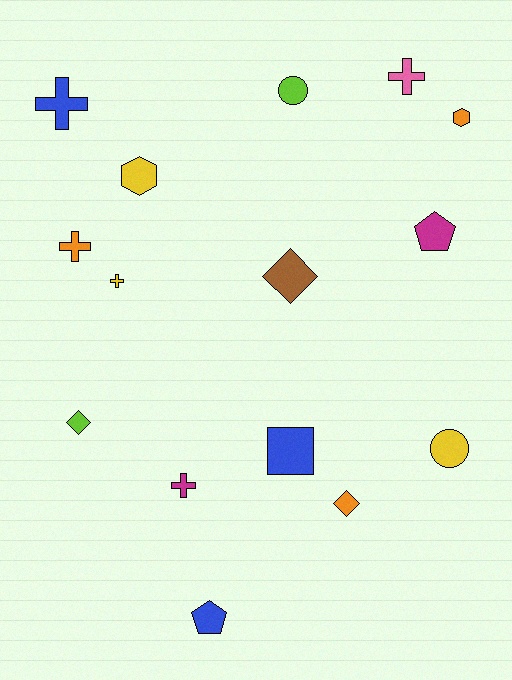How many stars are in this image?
There are no stars.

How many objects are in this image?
There are 15 objects.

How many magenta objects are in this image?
There are 2 magenta objects.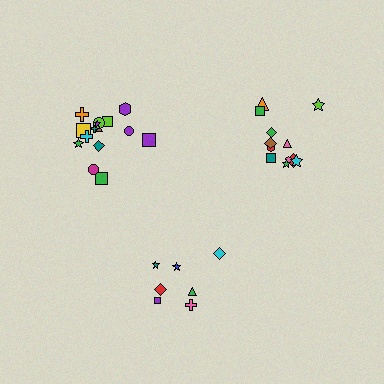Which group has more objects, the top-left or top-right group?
The top-left group.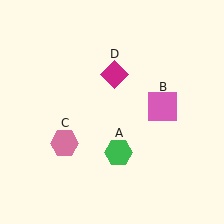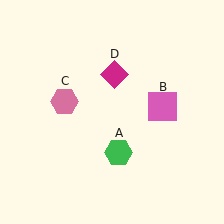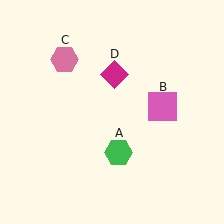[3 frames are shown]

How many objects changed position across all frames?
1 object changed position: pink hexagon (object C).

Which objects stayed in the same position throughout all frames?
Green hexagon (object A) and pink square (object B) and magenta diamond (object D) remained stationary.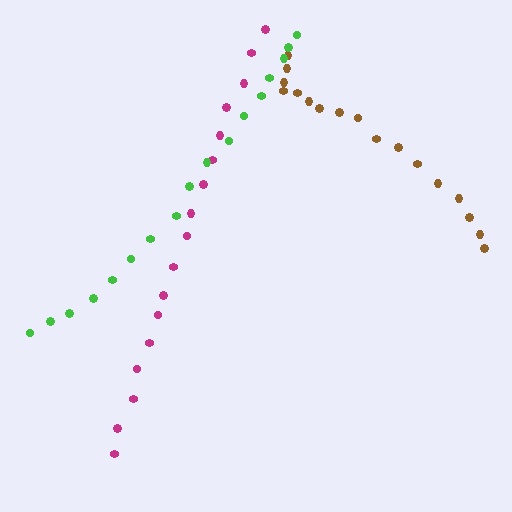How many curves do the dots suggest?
There are 3 distinct paths.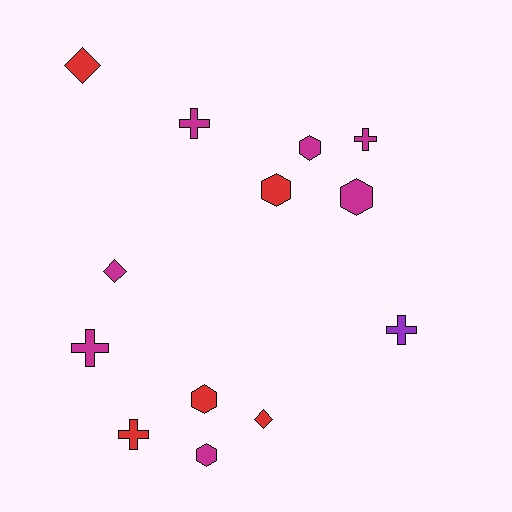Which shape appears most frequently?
Hexagon, with 5 objects.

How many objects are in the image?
There are 13 objects.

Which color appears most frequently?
Magenta, with 7 objects.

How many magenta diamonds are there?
There is 1 magenta diamond.